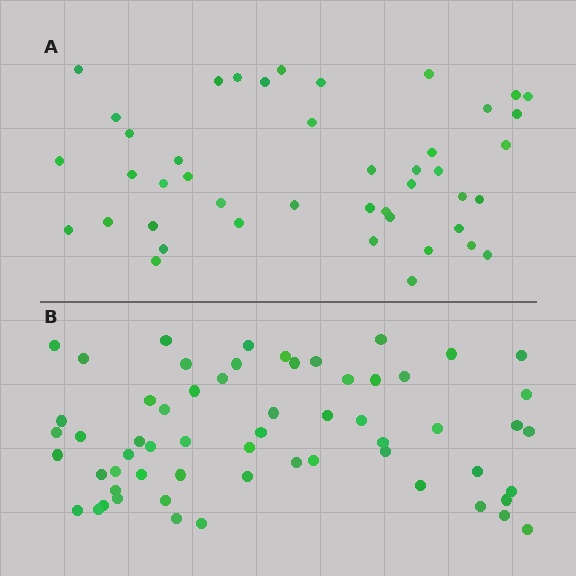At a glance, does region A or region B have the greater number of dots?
Region B (the bottom region) has more dots.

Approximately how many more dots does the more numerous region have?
Region B has approximately 15 more dots than region A.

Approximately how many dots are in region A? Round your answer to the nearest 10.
About 40 dots. (The exact count is 44, which rounds to 40.)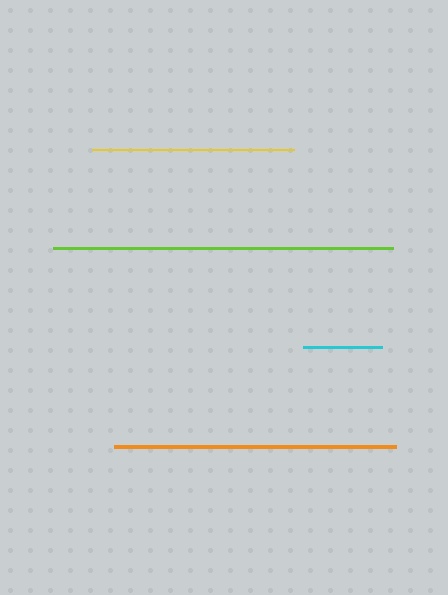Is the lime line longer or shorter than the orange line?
The lime line is longer than the orange line.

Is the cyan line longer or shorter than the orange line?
The orange line is longer than the cyan line.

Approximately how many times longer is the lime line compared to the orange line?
The lime line is approximately 1.2 times the length of the orange line.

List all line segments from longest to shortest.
From longest to shortest: lime, orange, yellow, cyan.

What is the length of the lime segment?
The lime segment is approximately 339 pixels long.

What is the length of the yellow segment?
The yellow segment is approximately 202 pixels long.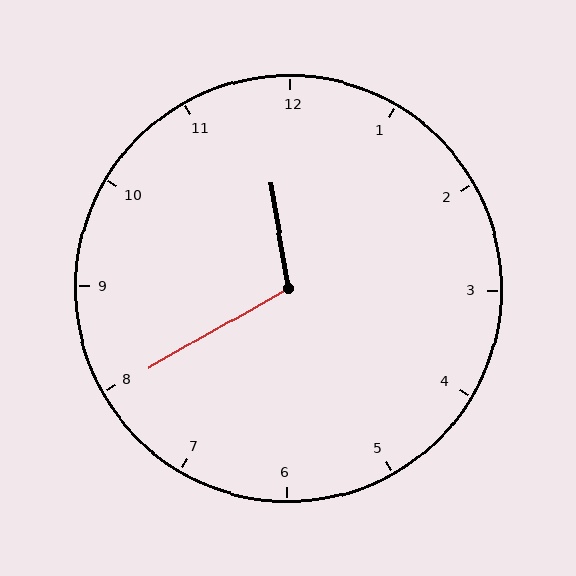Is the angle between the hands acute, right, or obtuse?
It is obtuse.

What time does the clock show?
11:40.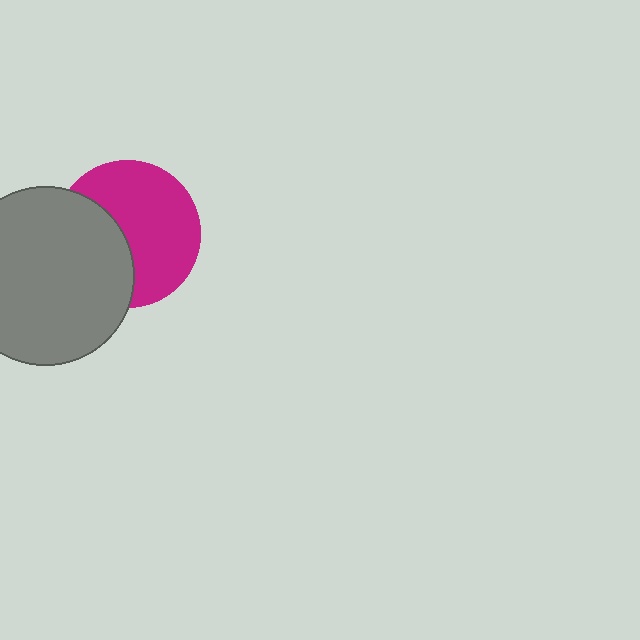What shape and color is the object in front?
The object in front is a gray circle.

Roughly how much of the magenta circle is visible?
About half of it is visible (roughly 61%).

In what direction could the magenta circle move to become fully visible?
The magenta circle could move right. That would shift it out from behind the gray circle entirely.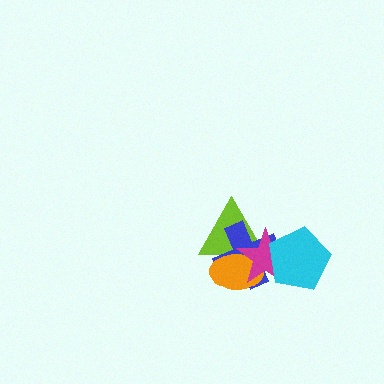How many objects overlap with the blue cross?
4 objects overlap with the blue cross.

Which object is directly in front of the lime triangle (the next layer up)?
The blue cross is directly in front of the lime triangle.